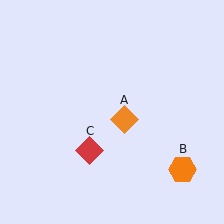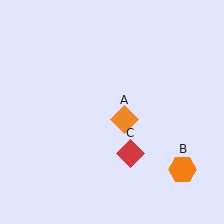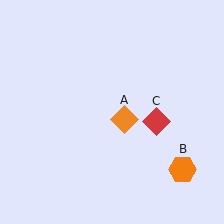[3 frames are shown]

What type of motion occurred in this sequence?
The red diamond (object C) rotated counterclockwise around the center of the scene.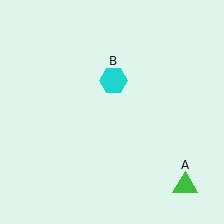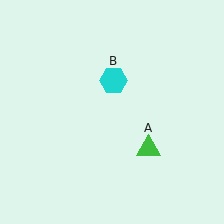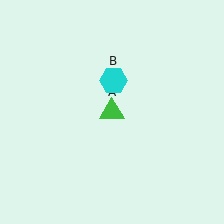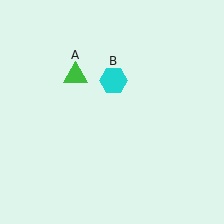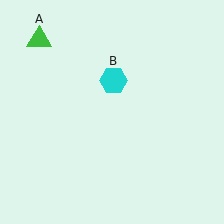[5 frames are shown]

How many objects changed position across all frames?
1 object changed position: green triangle (object A).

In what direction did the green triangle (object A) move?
The green triangle (object A) moved up and to the left.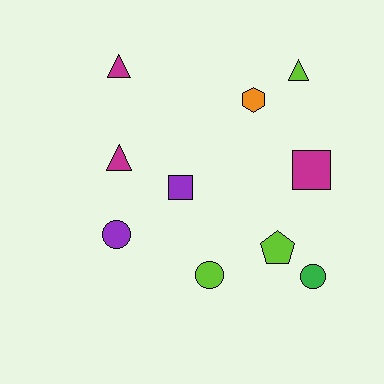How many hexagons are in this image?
There is 1 hexagon.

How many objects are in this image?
There are 10 objects.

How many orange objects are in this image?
There is 1 orange object.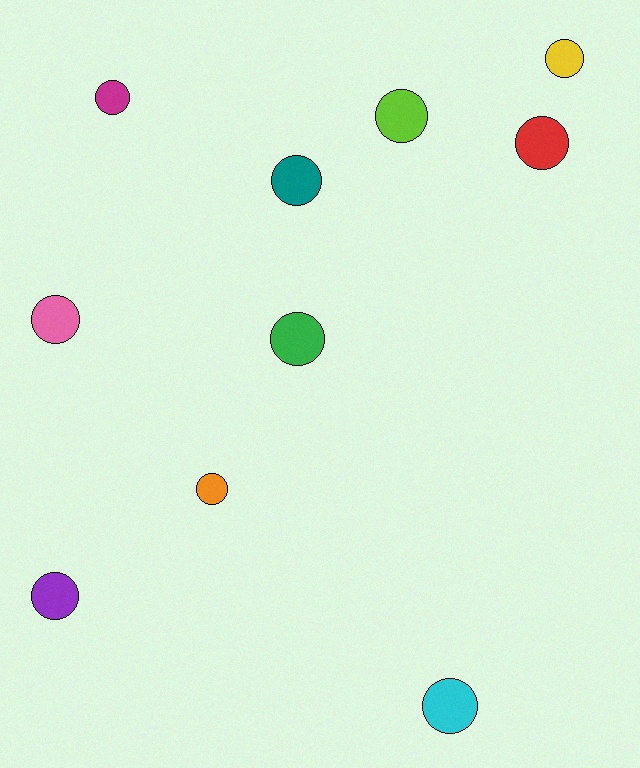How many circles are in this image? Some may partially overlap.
There are 10 circles.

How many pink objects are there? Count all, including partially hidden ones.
There is 1 pink object.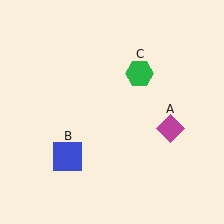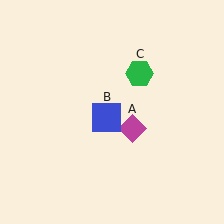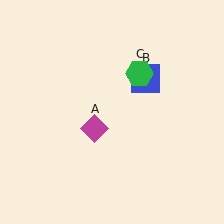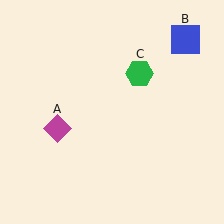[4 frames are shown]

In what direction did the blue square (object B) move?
The blue square (object B) moved up and to the right.